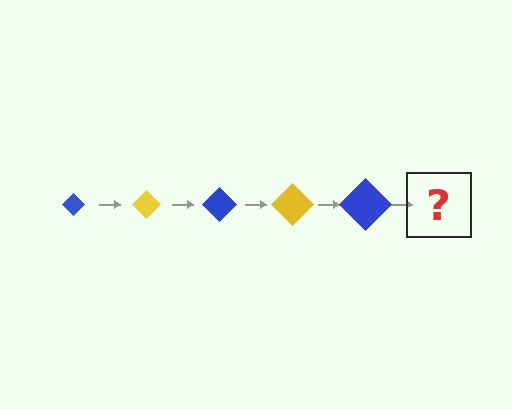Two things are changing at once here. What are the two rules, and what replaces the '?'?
The two rules are that the diamond grows larger each step and the color cycles through blue and yellow. The '?' should be a yellow diamond, larger than the previous one.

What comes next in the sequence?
The next element should be a yellow diamond, larger than the previous one.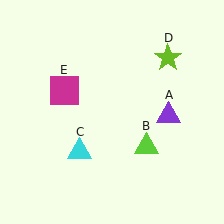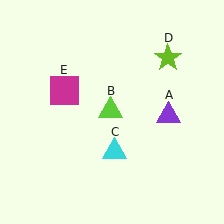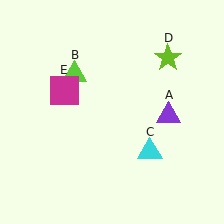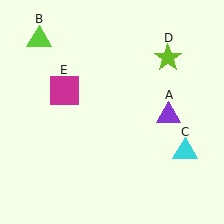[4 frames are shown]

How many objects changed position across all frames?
2 objects changed position: lime triangle (object B), cyan triangle (object C).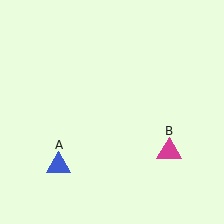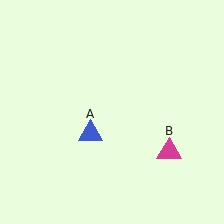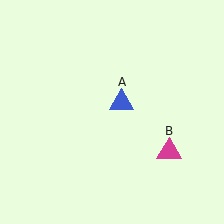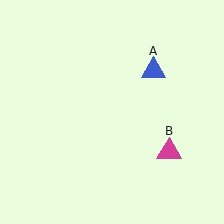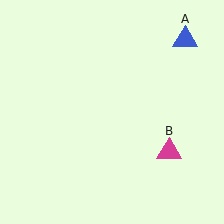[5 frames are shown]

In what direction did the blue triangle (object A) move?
The blue triangle (object A) moved up and to the right.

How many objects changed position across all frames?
1 object changed position: blue triangle (object A).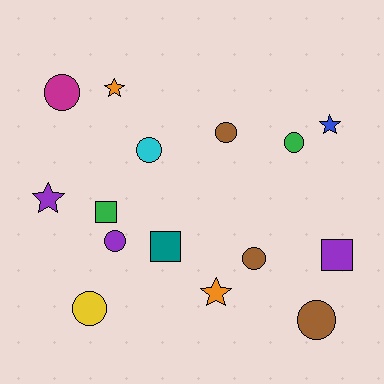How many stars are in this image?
There are 4 stars.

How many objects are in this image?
There are 15 objects.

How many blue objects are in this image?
There is 1 blue object.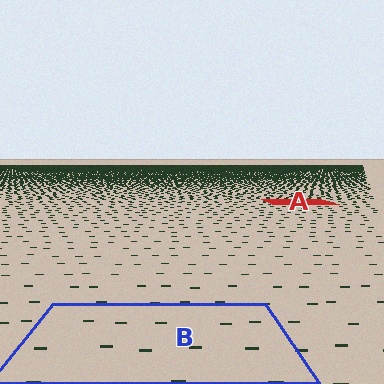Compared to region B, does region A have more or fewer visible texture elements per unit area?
Region A has more texture elements per unit area — they are packed more densely because it is farther away.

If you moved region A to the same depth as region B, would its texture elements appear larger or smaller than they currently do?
They would appear larger. At a closer depth, the same texture elements are projected at a bigger on-screen size.